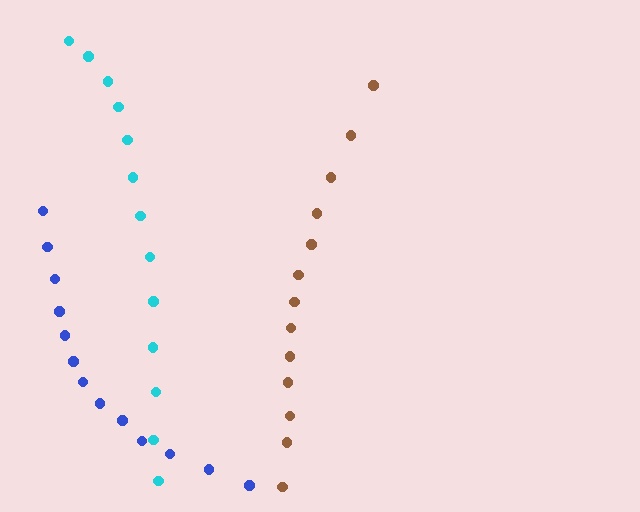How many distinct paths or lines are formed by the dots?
There are 3 distinct paths.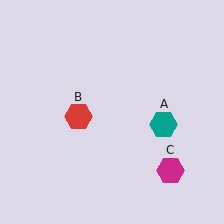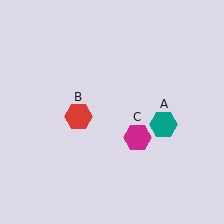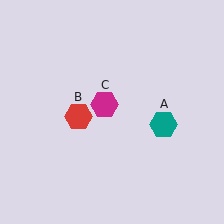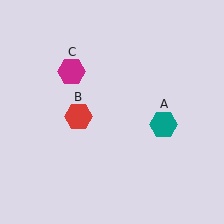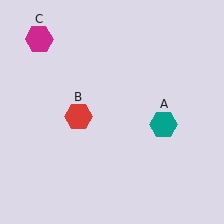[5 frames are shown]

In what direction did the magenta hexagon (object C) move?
The magenta hexagon (object C) moved up and to the left.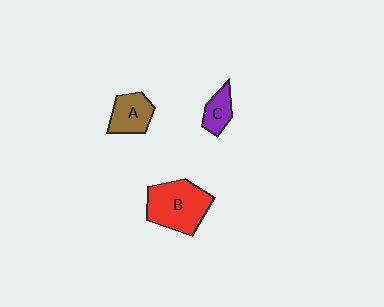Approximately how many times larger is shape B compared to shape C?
Approximately 2.5 times.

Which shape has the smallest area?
Shape C (purple).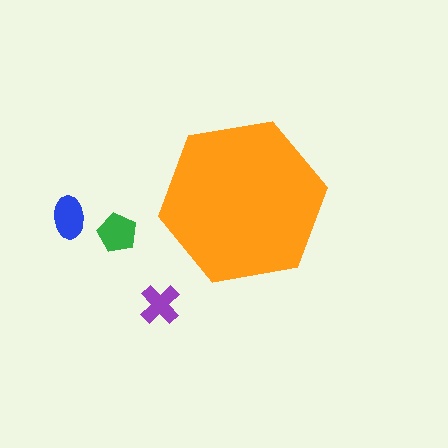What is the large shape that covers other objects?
An orange hexagon.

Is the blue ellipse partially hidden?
No, the blue ellipse is fully visible.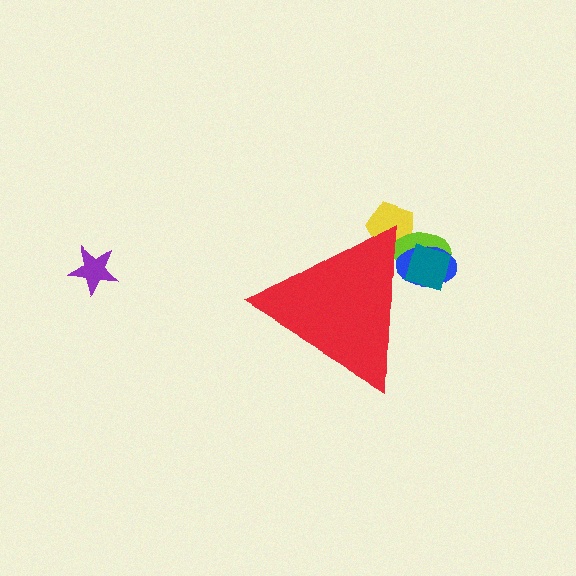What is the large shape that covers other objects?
A red triangle.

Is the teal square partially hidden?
Yes, the teal square is partially hidden behind the red triangle.